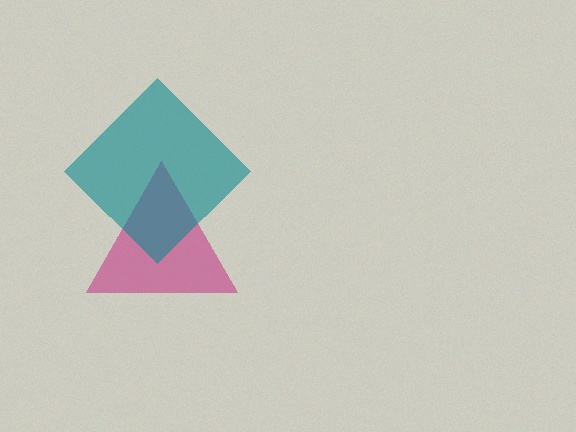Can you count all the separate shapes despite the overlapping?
Yes, there are 2 separate shapes.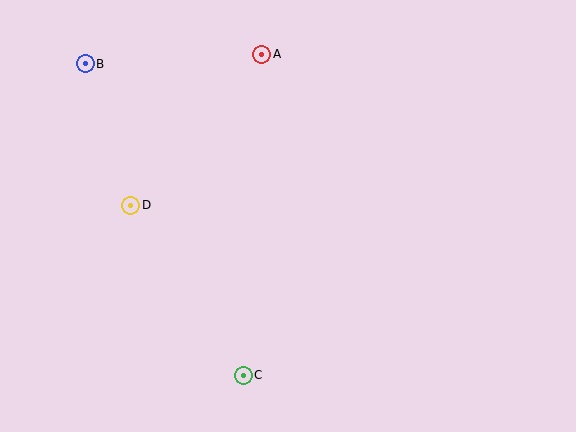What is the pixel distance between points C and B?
The distance between C and B is 349 pixels.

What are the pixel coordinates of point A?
Point A is at (262, 54).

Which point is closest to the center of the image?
Point D at (131, 205) is closest to the center.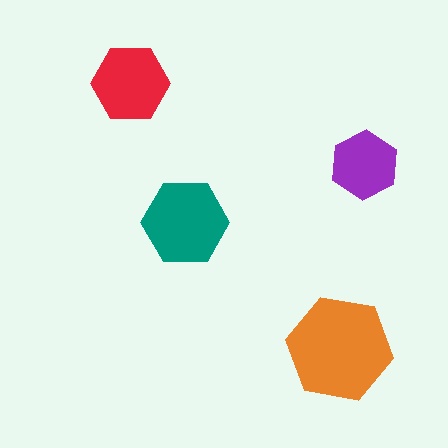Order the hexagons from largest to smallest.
the orange one, the teal one, the red one, the purple one.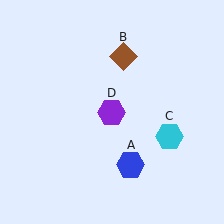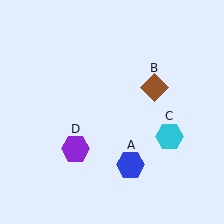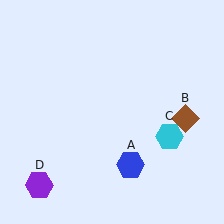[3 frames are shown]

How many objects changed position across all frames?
2 objects changed position: brown diamond (object B), purple hexagon (object D).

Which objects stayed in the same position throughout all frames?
Blue hexagon (object A) and cyan hexagon (object C) remained stationary.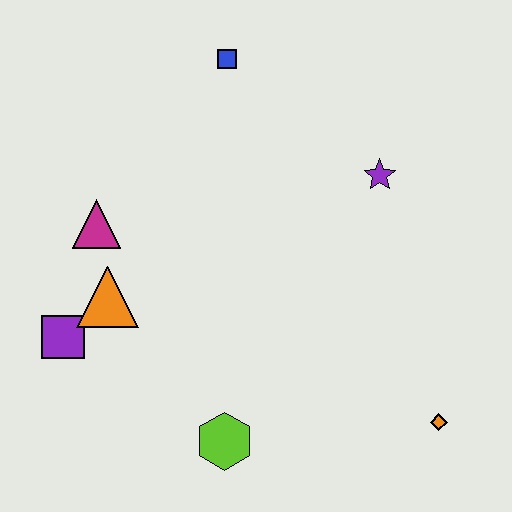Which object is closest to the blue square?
The purple star is closest to the blue square.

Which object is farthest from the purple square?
The orange diamond is farthest from the purple square.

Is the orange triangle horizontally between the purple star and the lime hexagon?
No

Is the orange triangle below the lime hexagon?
No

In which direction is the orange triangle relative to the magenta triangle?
The orange triangle is below the magenta triangle.